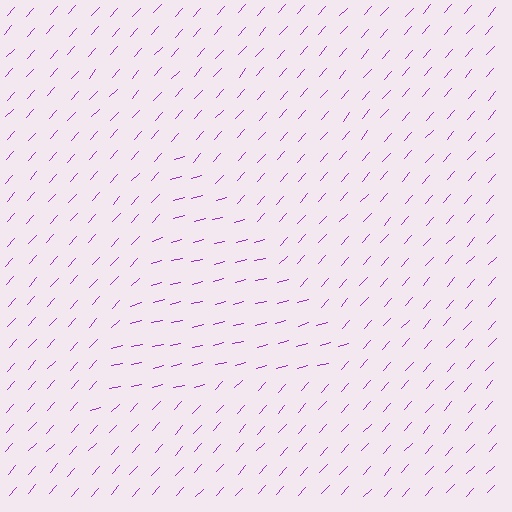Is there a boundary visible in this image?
Yes, there is a texture boundary formed by a change in line orientation.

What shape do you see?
I see a triangle.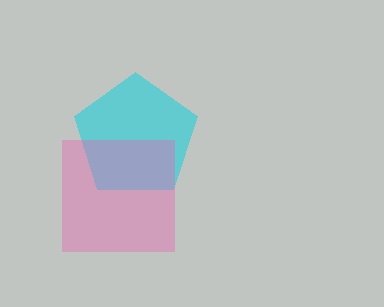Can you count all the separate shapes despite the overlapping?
Yes, there are 2 separate shapes.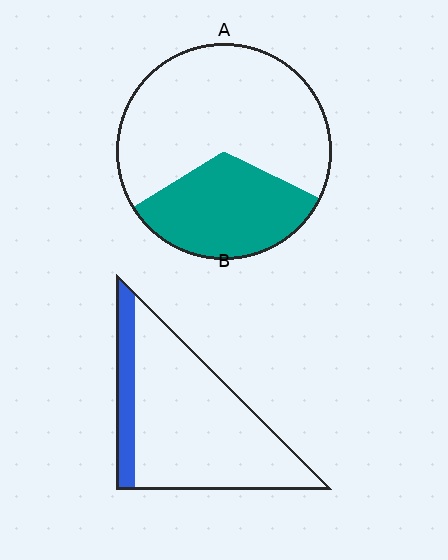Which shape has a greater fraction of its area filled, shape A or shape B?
Shape A.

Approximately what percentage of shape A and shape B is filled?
A is approximately 35% and B is approximately 15%.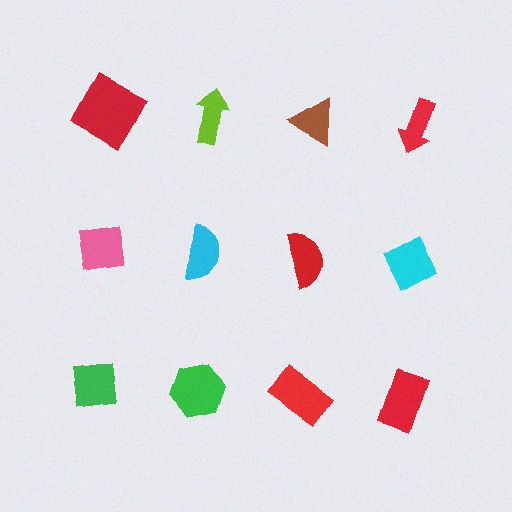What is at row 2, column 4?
A cyan diamond.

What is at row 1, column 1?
A red square.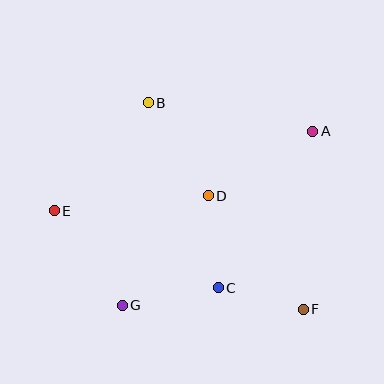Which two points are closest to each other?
Points C and F are closest to each other.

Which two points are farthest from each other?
Points A and E are farthest from each other.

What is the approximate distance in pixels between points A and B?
The distance between A and B is approximately 167 pixels.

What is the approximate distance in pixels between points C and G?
The distance between C and G is approximately 98 pixels.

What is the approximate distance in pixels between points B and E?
The distance between B and E is approximately 144 pixels.